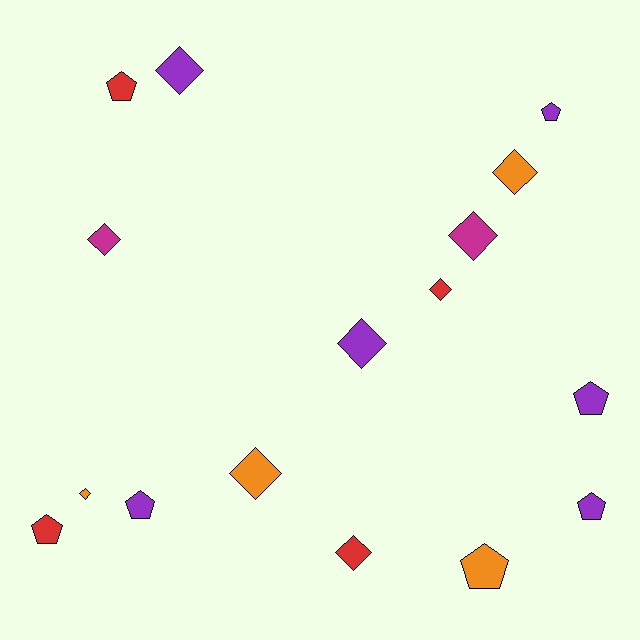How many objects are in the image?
There are 16 objects.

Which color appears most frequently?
Purple, with 6 objects.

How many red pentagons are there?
There are 2 red pentagons.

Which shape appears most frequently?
Diamond, with 9 objects.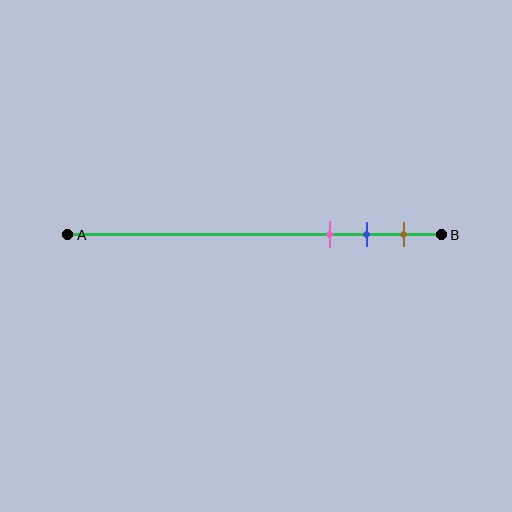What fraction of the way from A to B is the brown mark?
The brown mark is approximately 90% (0.9) of the way from A to B.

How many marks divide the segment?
There are 3 marks dividing the segment.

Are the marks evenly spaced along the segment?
Yes, the marks are approximately evenly spaced.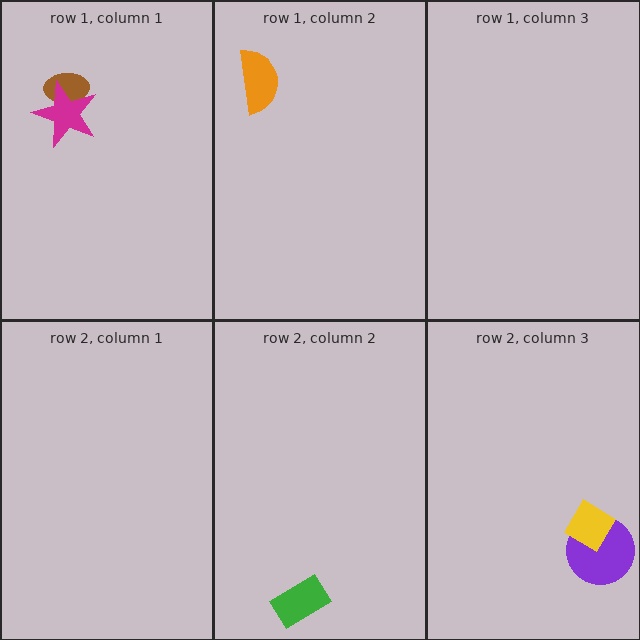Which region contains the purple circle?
The row 2, column 3 region.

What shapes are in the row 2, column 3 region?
The purple circle, the yellow diamond.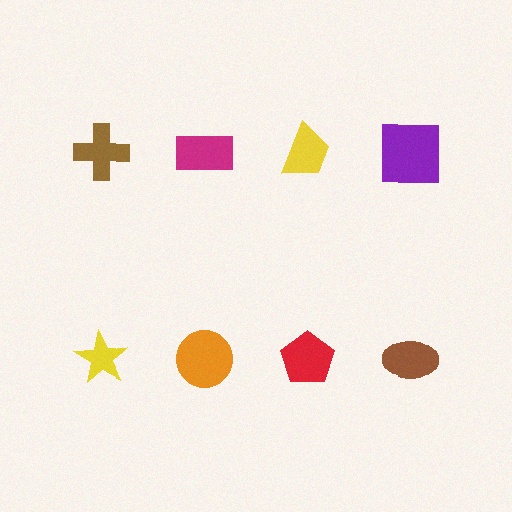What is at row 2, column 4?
A brown ellipse.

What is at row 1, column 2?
A magenta rectangle.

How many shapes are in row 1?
4 shapes.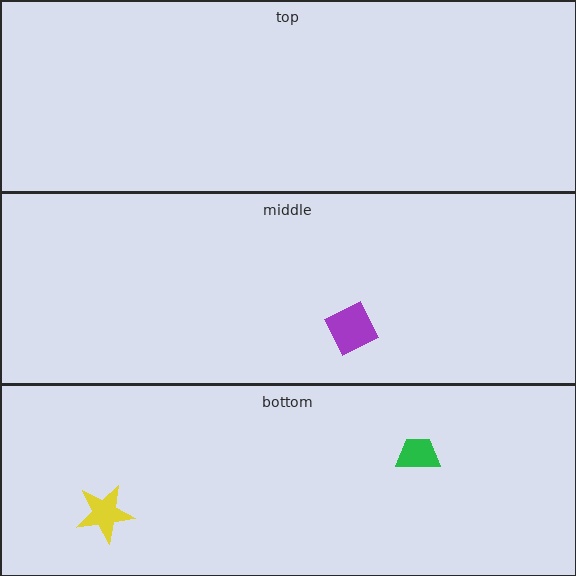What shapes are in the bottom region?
The green trapezoid, the yellow star.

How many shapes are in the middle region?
1.